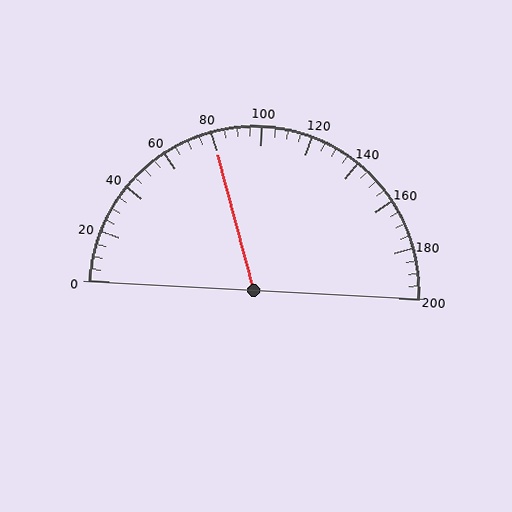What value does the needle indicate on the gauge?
The needle indicates approximately 80.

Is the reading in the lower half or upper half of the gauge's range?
The reading is in the lower half of the range (0 to 200).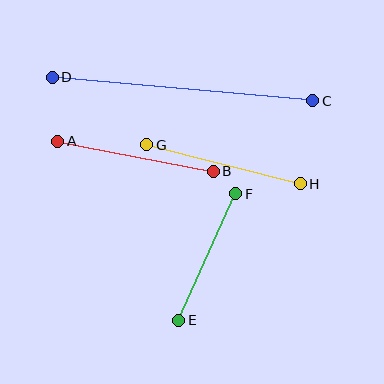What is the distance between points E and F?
The distance is approximately 139 pixels.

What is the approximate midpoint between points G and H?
The midpoint is at approximately (224, 164) pixels.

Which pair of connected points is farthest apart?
Points C and D are farthest apart.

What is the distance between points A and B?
The distance is approximately 159 pixels.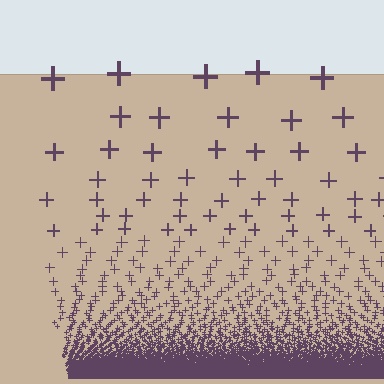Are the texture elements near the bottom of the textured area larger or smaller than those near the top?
Smaller. The gradient is inverted — elements near the bottom are smaller and denser.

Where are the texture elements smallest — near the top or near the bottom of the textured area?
Near the bottom.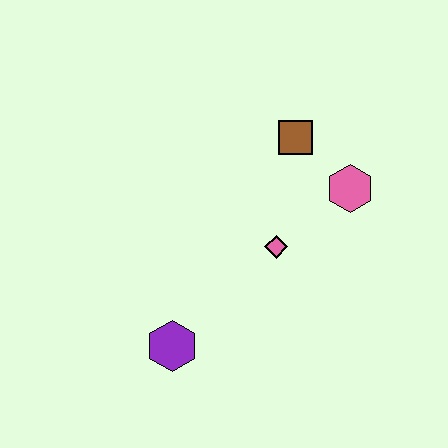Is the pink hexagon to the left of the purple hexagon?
No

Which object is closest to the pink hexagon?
The brown square is closest to the pink hexagon.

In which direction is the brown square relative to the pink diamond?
The brown square is above the pink diamond.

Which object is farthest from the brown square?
The purple hexagon is farthest from the brown square.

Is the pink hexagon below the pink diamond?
No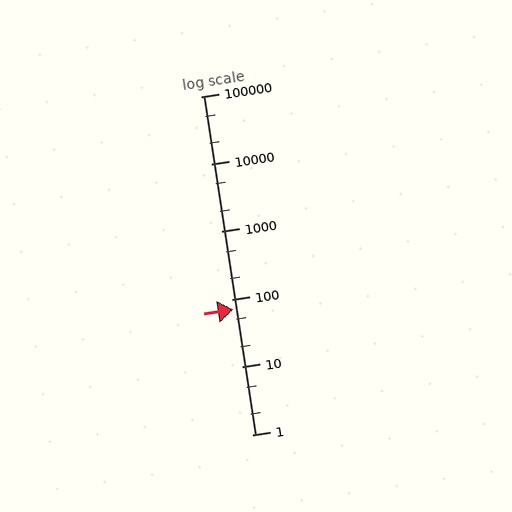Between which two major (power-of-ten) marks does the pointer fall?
The pointer is between 10 and 100.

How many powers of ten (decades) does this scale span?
The scale spans 5 decades, from 1 to 100000.